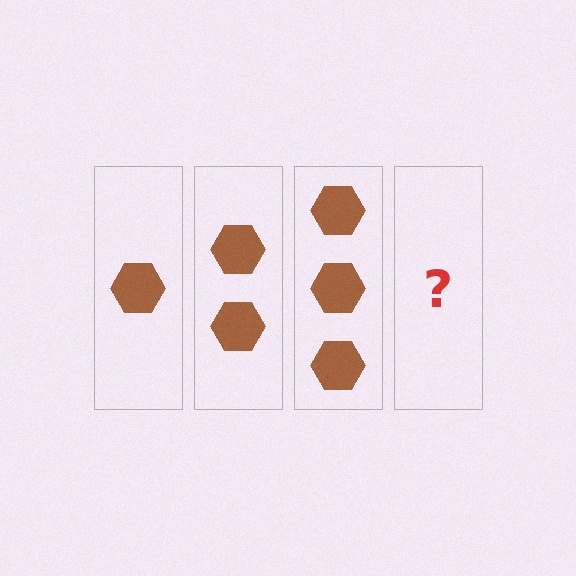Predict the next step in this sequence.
The next step is 4 hexagons.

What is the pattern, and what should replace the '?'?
The pattern is that each step adds one more hexagon. The '?' should be 4 hexagons.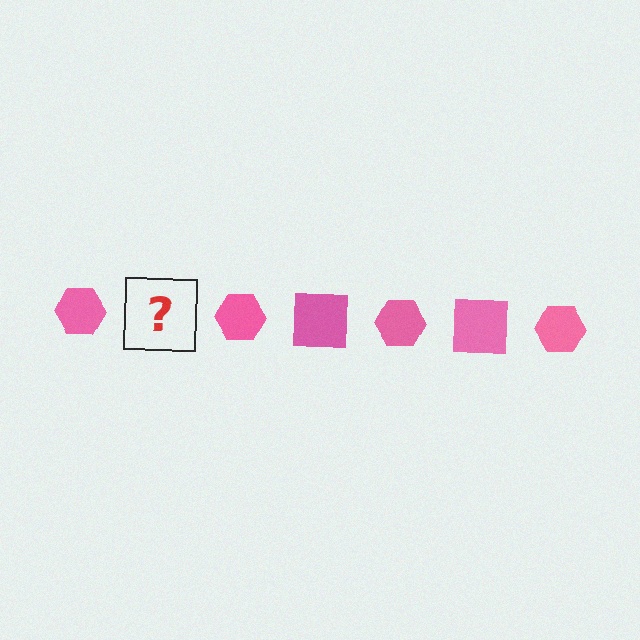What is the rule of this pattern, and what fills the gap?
The rule is that the pattern cycles through hexagon, square shapes in pink. The gap should be filled with a pink square.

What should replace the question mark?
The question mark should be replaced with a pink square.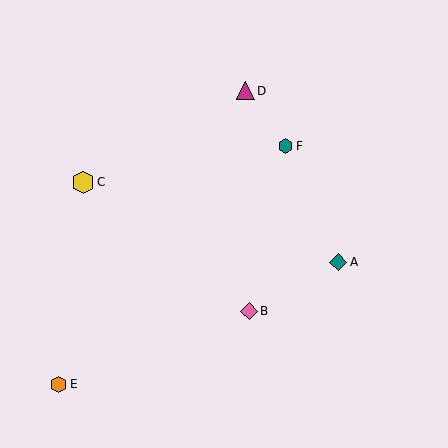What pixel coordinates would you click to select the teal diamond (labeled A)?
Click at (338, 262) to select the teal diamond A.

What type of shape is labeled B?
Shape B is a pink diamond.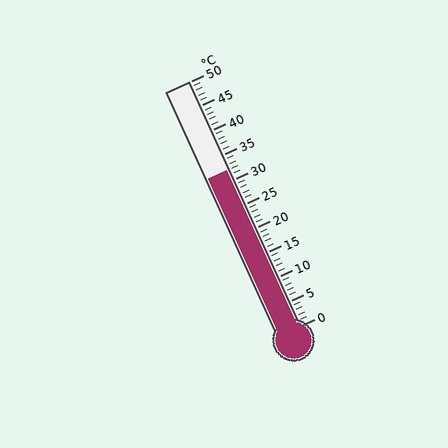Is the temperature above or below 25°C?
The temperature is above 25°C.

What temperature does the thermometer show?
The thermometer shows approximately 32°C.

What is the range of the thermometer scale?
The thermometer scale ranges from 0°C to 50°C.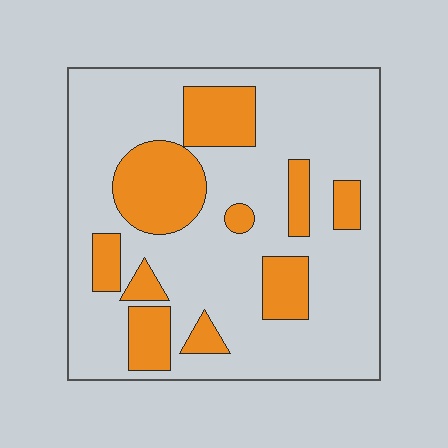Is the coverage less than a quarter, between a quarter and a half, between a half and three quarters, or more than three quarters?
Between a quarter and a half.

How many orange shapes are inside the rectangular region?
10.